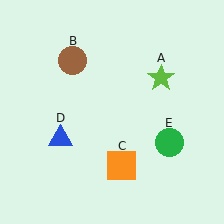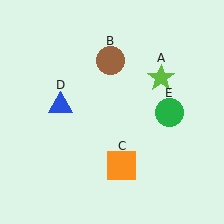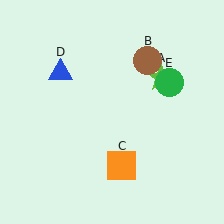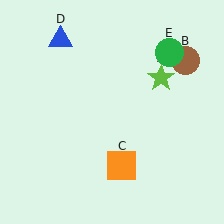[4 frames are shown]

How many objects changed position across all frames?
3 objects changed position: brown circle (object B), blue triangle (object D), green circle (object E).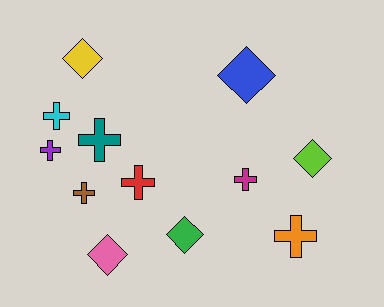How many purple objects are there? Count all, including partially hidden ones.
There is 1 purple object.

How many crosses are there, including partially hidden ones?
There are 7 crosses.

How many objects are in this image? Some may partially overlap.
There are 12 objects.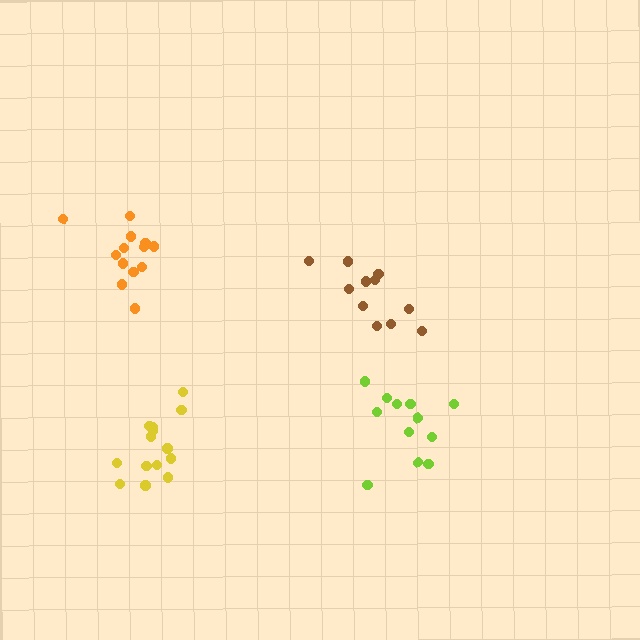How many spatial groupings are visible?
There are 4 spatial groupings.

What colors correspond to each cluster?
The clusters are colored: orange, lime, brown, yellow.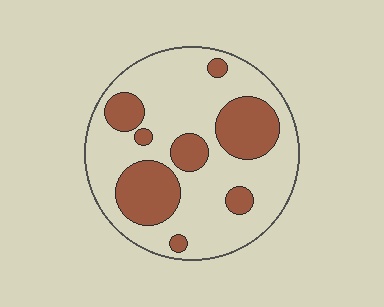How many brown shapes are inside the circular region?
8.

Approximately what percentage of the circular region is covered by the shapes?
Approximately 30%.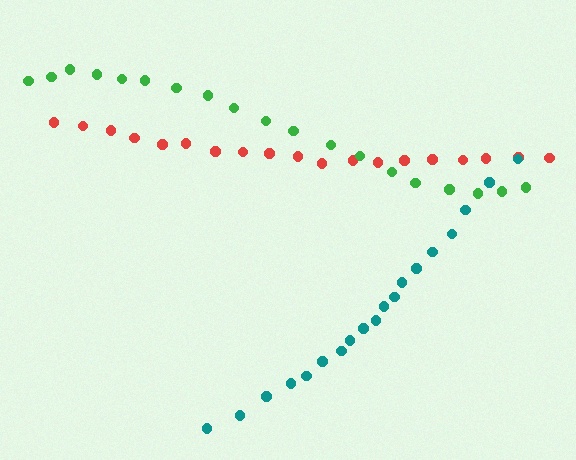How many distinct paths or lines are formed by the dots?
There are 3 distinct paths.